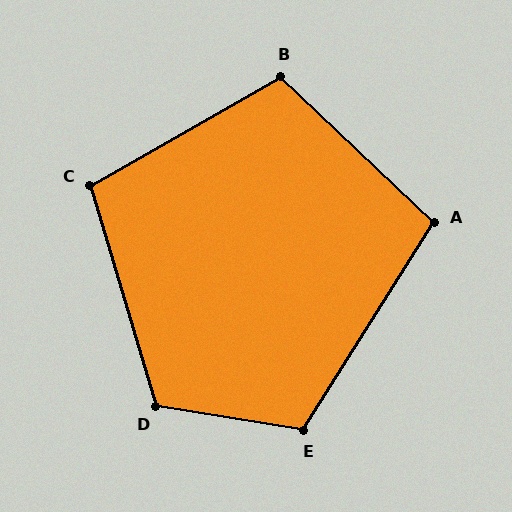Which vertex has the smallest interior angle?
A, at approximately 101 degrees.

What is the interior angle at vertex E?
Approximately 113 degrees (obtuse).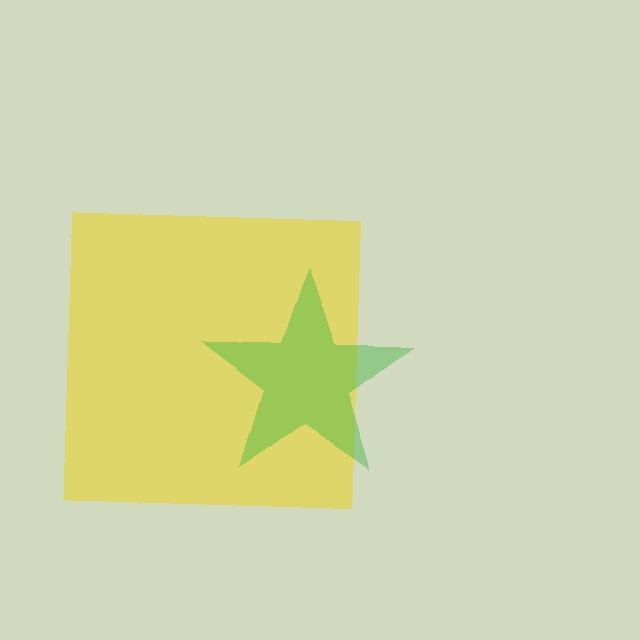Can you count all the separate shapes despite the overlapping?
Yes, there are 2 separate shapes.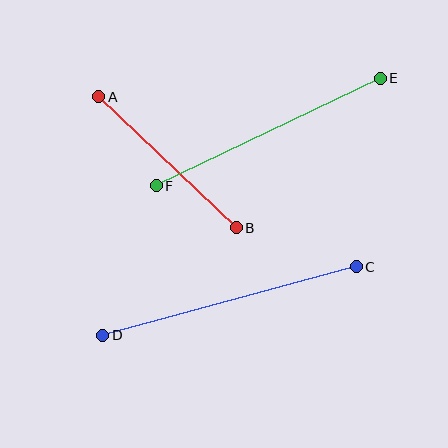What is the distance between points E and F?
The distance is approximately 248 pixels.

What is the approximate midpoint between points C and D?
The midpoint is at approximately (230, 301) pixels.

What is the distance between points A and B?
The distance is approximately 190 pixels.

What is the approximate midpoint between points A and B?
The midpoint is at approximately (168, 162) pixels.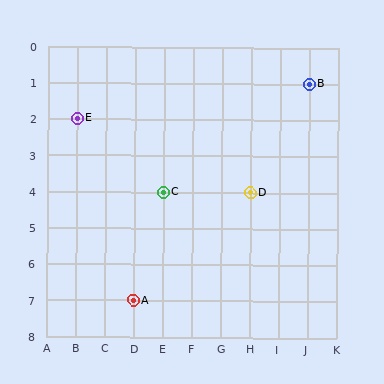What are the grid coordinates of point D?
Point D is at grid coordinates (H, 4).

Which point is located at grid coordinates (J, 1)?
Point B is at (J, 1).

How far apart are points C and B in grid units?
Points C and B are 5 columns and 3 rows apart (about 5.8 grid units diagonally).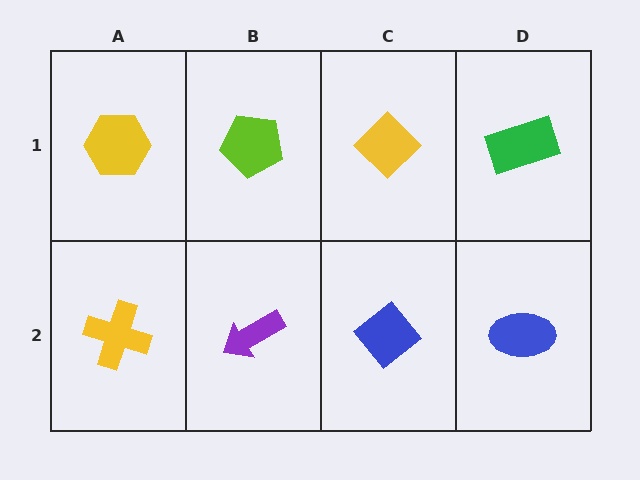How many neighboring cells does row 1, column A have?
2.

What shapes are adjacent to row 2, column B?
A lime pentagon (row 1, column B), a yellow cross (row 2, column A), a blue diamond (row 2, column C).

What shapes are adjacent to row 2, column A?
A yellow hexagon (row 1, column A), a purple arrow (row 2, column B).